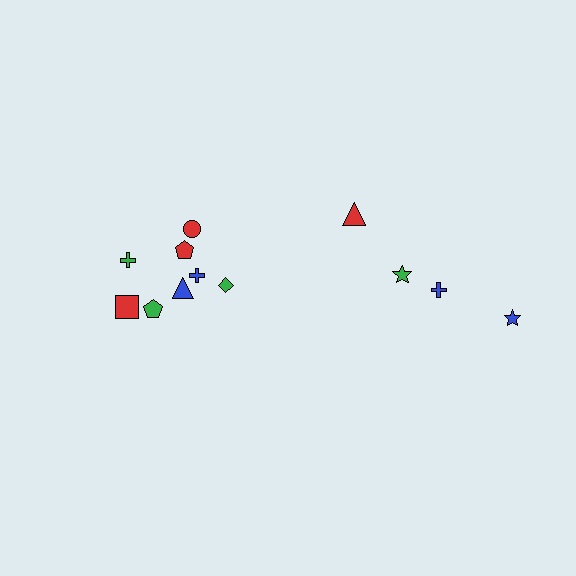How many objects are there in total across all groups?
There are 12 objects.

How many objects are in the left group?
There are 8 objects.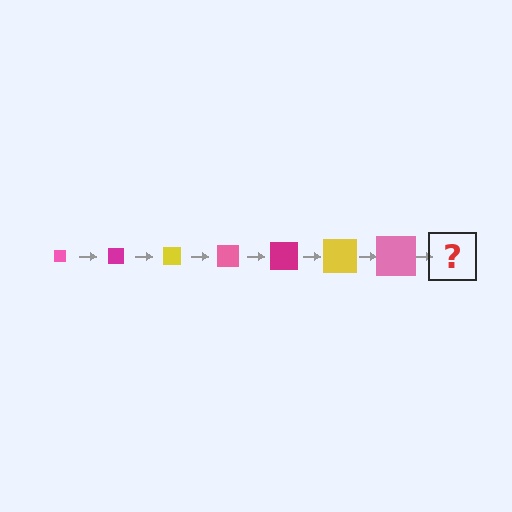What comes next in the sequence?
The next element should be a magenta square, larger than the previous one.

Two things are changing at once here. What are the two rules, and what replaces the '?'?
The two rules are that the square grows larger each step and the color cycles through pink, magenta, and yellow. The '?' should be a magenta square, larger than the previous one.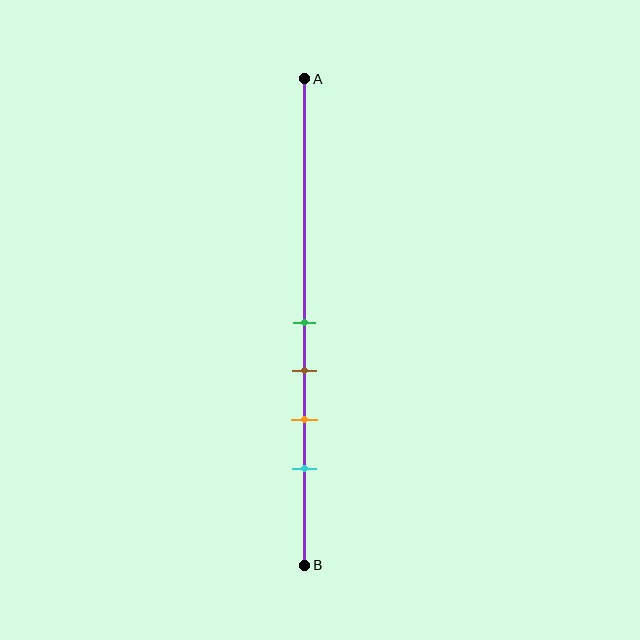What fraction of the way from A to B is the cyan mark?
The cyan mark is approximately 80% (0.8) of the way from A to B.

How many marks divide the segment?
There are 4 marks dividing the segment.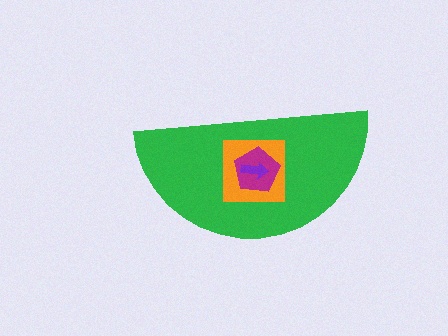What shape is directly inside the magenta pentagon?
The purple arrow.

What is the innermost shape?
The purple arrow.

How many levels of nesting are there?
4.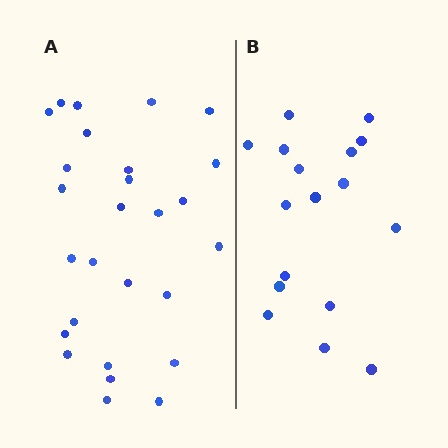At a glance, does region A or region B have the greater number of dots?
Region A (the left region) has more dots.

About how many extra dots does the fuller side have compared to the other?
Region A has roughly 10 or so more dots than region B.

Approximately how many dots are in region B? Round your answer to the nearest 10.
About 20 dots. (The exact count is 17, which rounds to 20.)